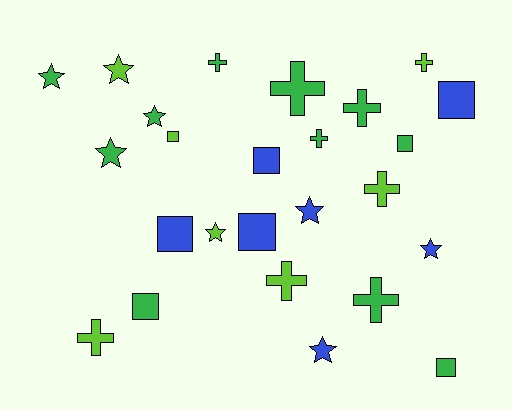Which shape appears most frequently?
Cross, with 9 objects.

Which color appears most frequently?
Green, with 11 objects.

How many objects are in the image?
There are 25 objects.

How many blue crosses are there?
There are no blue crosses.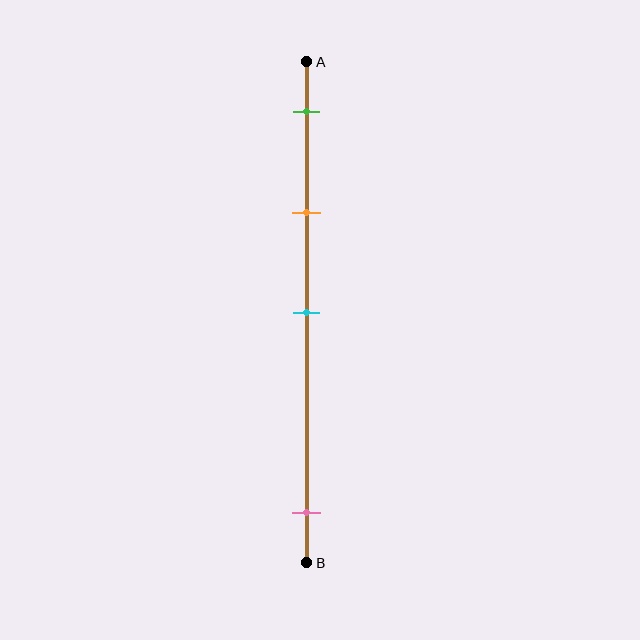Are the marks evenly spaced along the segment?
No, the marks are not evenly spaced.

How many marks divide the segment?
There are 4 marks dividing the segment.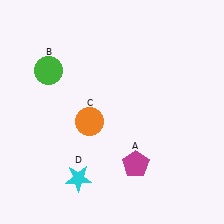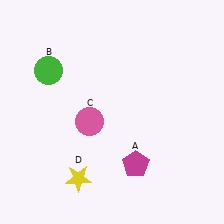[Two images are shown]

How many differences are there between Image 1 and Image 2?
There are 2 differences between the two images.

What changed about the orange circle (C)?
In Image 1, C is orange. In Image 2, it changed to pink.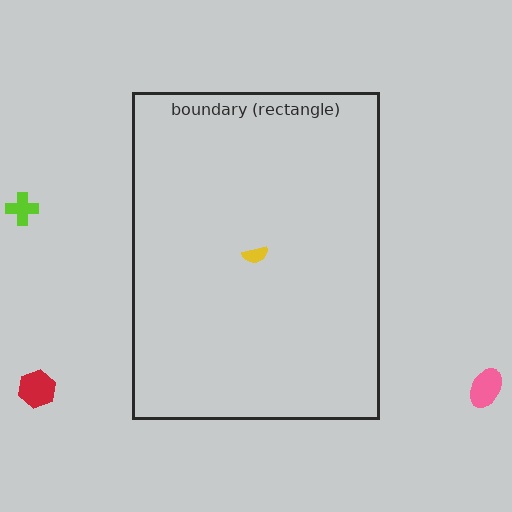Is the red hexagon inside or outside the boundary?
Outside.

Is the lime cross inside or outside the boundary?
Outside.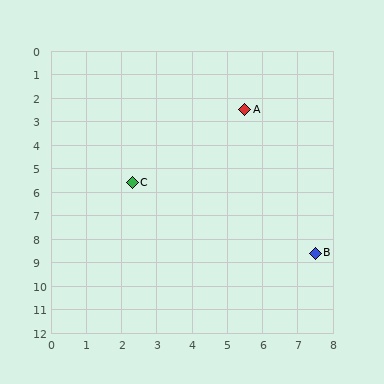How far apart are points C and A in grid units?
Points C and A are about 4.5 grid units apart.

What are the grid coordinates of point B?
Point B is at approximately (7.5, 8.6).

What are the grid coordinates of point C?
Point C is at approximately (2.3, 5.6).